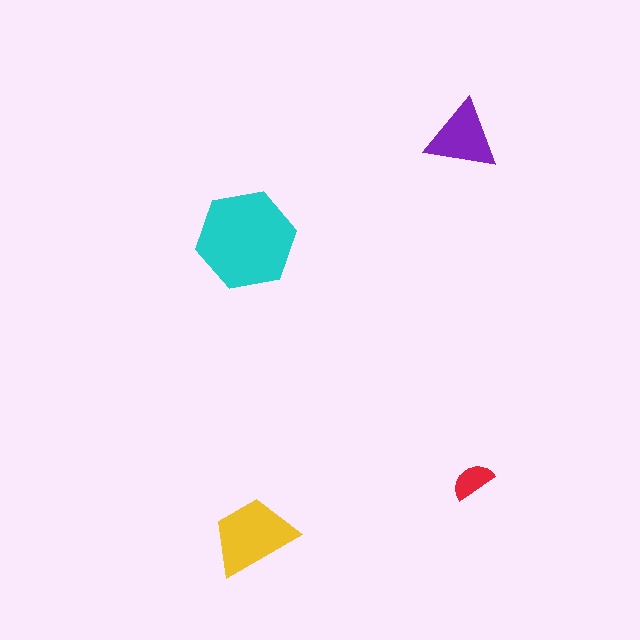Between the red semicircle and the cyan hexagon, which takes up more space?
The cyan hexagon.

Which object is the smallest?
The red semicircle.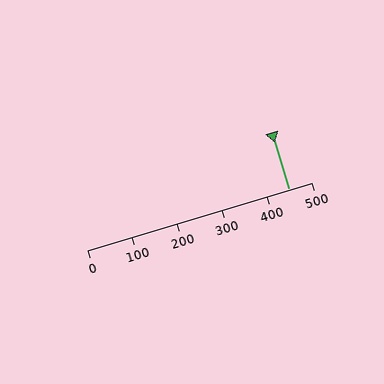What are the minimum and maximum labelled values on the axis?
The axis runs from 0 to 500.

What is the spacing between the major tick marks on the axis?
The major ticks are spaced 100 apart.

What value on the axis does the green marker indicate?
The marker indicates approximately 450.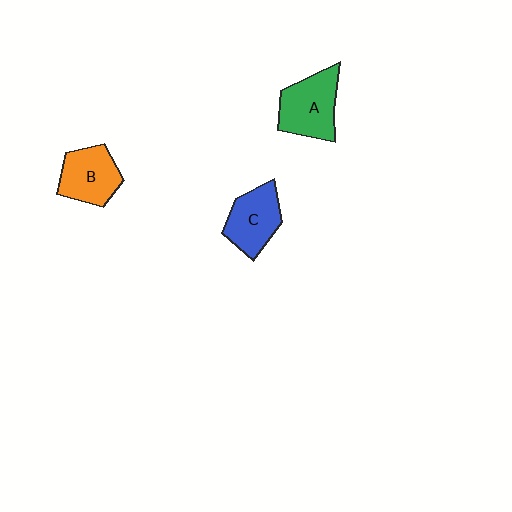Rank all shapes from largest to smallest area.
From largest to smallest: A (green), B (orange), C (blue).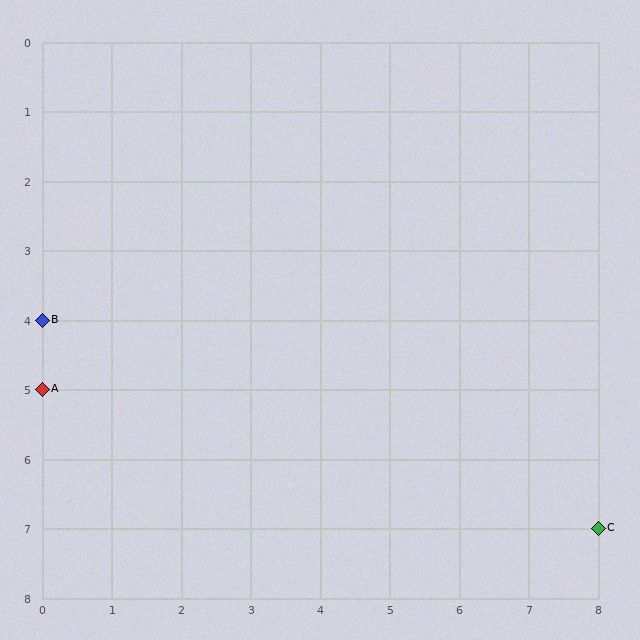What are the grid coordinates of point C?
Point C is at grid coordinates (8, 7).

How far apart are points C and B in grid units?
Points C and B are 8 columns and 3 rows apart (about 8.5 grid units diagonally).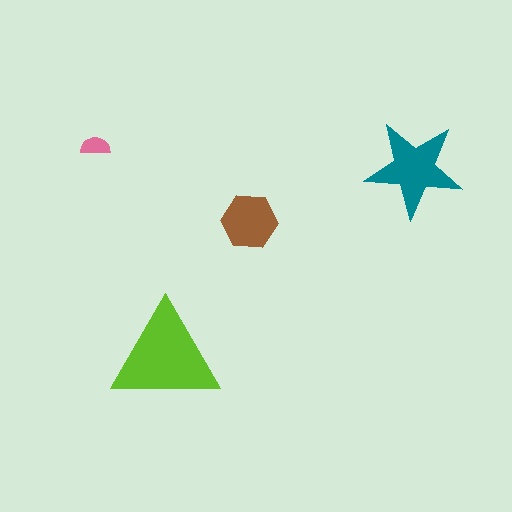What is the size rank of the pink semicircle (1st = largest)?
4th.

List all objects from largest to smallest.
The lime triangle, the teal star, the brown hexagon, the pink semicircle.